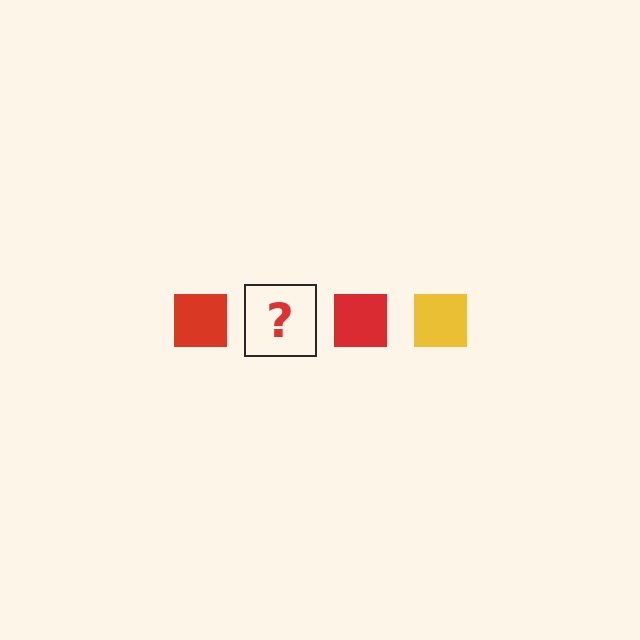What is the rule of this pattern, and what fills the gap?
The rule is that the pattern cycles through red, yellow squares. The gap should be filled with a yellow square.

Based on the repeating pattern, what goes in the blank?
The blank should be a yellow square.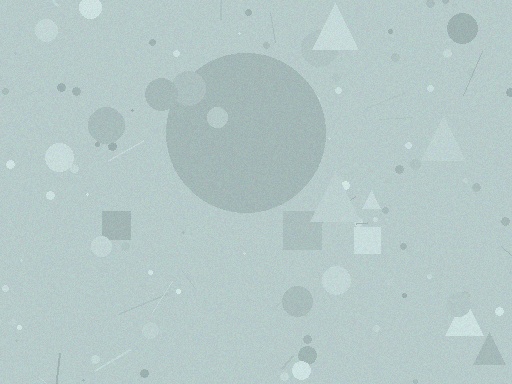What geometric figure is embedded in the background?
A circle is embedded in the background.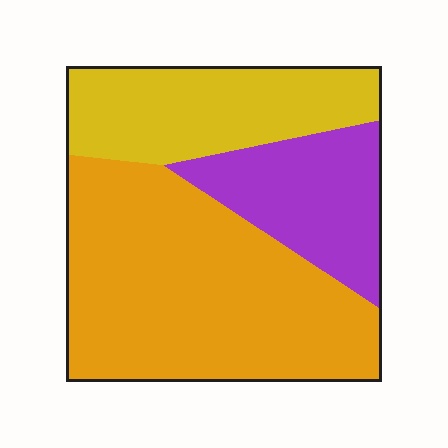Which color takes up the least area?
Purple, at roughly 20%.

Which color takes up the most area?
Orange, at roughly 55%.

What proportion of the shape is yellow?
Yellow covers about 25% of the shape.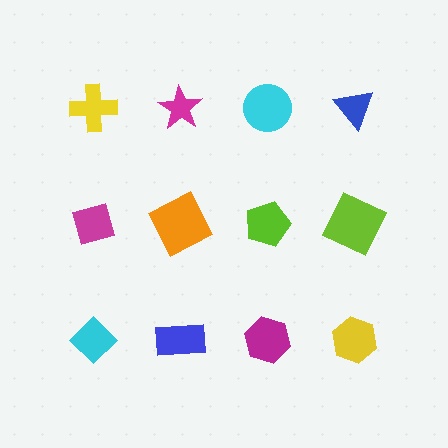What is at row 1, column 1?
A yellow cross.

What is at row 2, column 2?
An orange square.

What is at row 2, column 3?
A lime pentagon.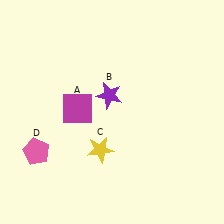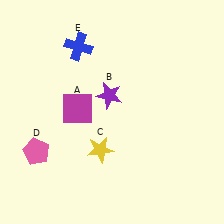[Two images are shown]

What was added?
A blue cross (E) was added in Image 2.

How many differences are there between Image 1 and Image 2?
There is 1 difference between the two images.